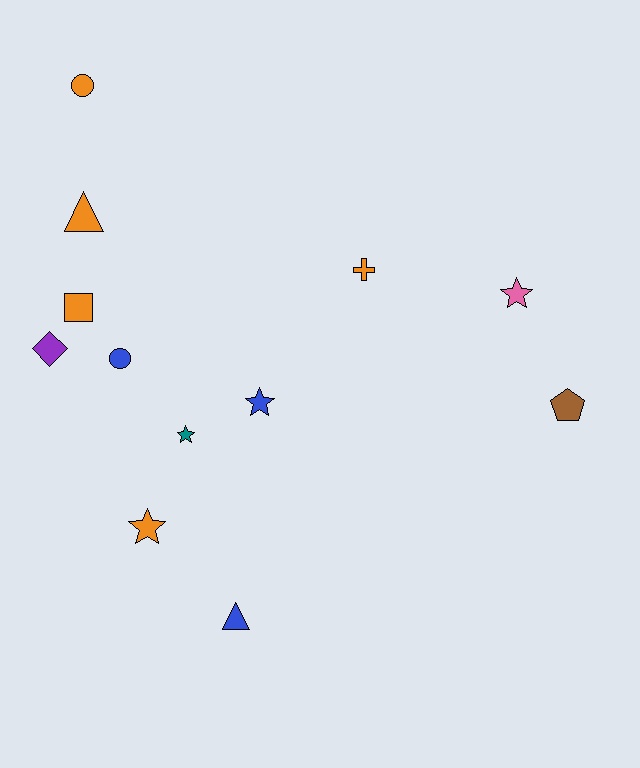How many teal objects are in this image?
There is 1 teal object.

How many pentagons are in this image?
There is 1 pentagon.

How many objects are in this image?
There are 12 objects.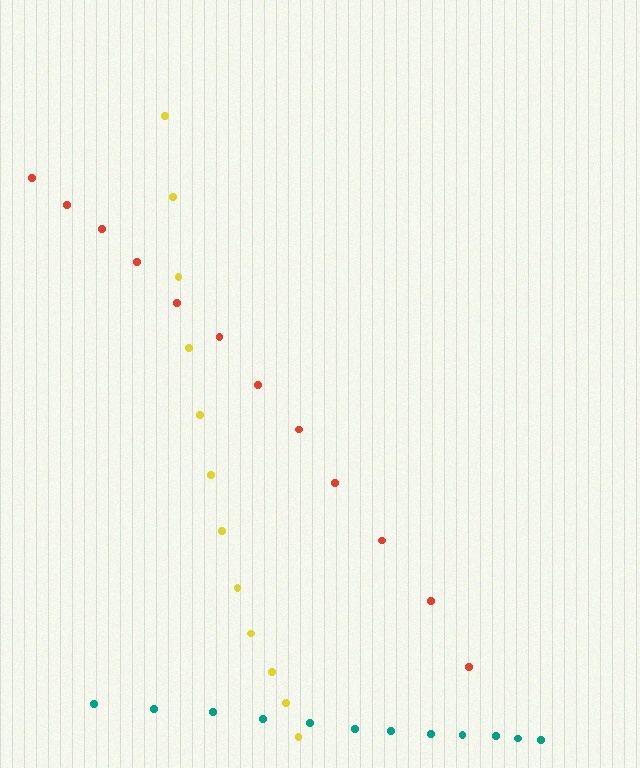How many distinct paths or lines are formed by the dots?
There are 3 distinct paths.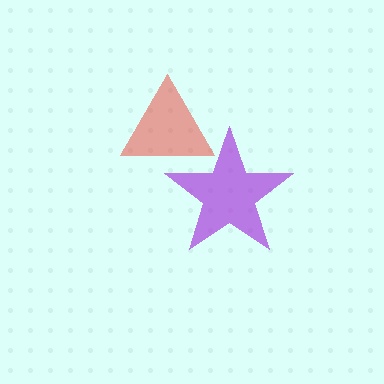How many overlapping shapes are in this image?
There are 2 overlapping shapes in the image.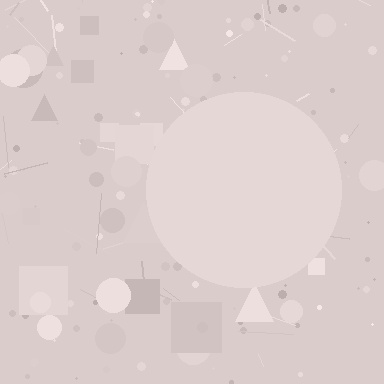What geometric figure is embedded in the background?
A circle is embedded in the background.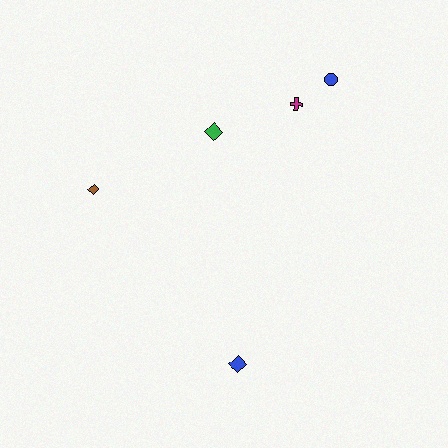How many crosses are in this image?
There is 1 cross.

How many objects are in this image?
There are 5 objects.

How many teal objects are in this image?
There are no teal objects.